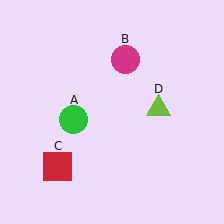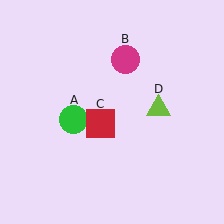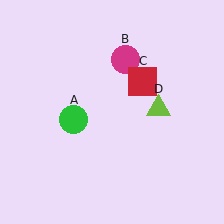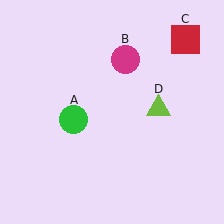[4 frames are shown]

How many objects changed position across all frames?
1 object changed position: red square (object C).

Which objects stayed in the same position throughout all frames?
Green circle (object A) and magenta circle (object B) and lime triangle (object D) remained stationary.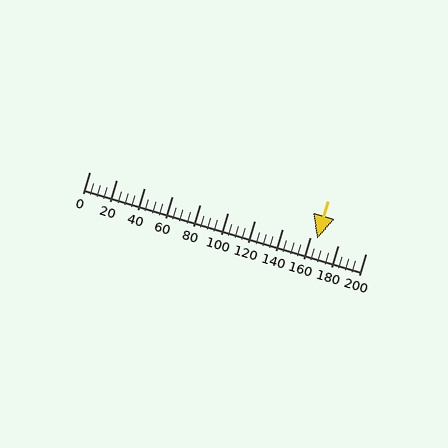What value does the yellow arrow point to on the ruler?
The yellow arrow points to approximately 165.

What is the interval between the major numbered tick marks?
The major tick marks are spaced 20 units apart.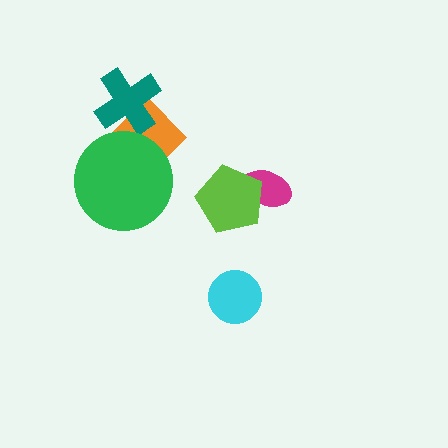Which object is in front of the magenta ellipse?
The lime pentagon is in front of the magenta ellipse.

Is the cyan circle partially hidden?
No, no other shape covers it.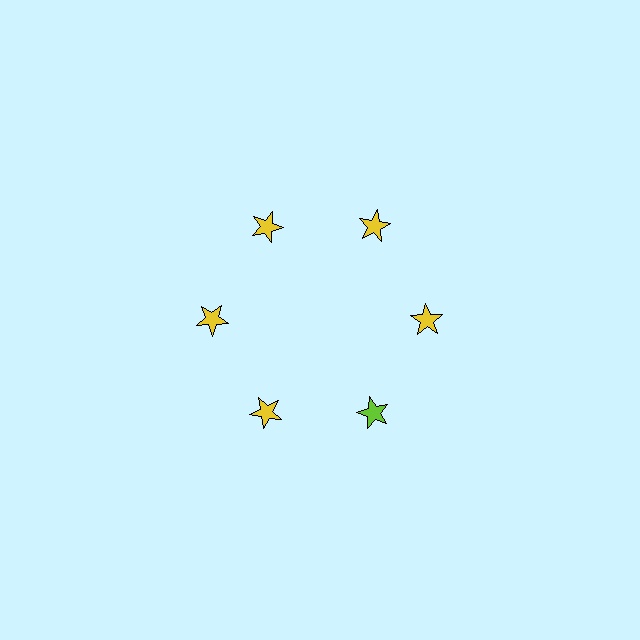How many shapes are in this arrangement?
There are 6 shapes arranged in a ring pattern.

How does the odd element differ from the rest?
It has a different color: lime instead of yellow.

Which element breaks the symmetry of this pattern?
The lime star at roughly the 5 o'clock position breaks the symmetry. All other shapes are yellow stars.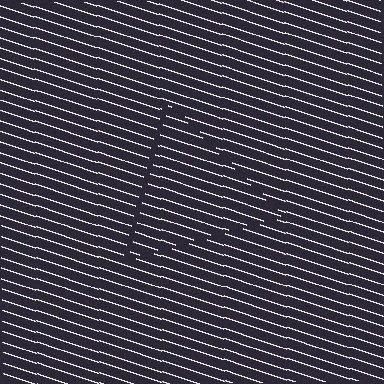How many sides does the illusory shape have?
3 sides — the line-ends trace a triangle.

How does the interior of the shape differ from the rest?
The interior of the shape contains the same grating, shifted by half a period — the contour is defined by the phase discontinuity where line-ends from the inner and outer gratings abut.